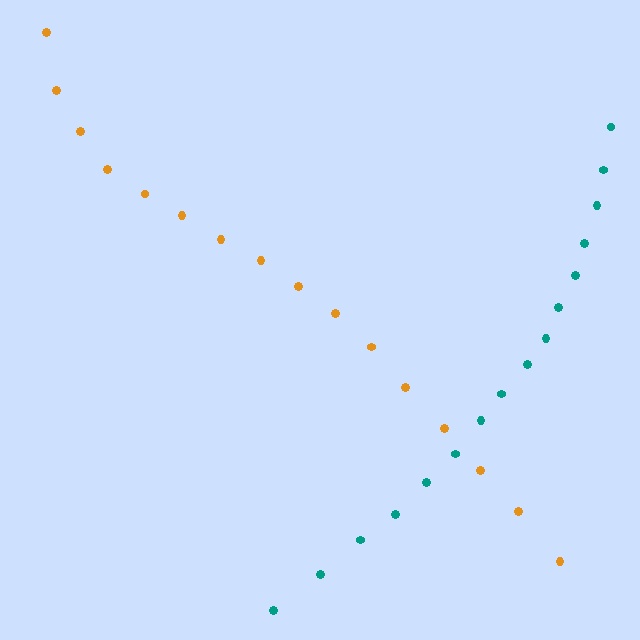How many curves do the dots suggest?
There are 2 distinct paths.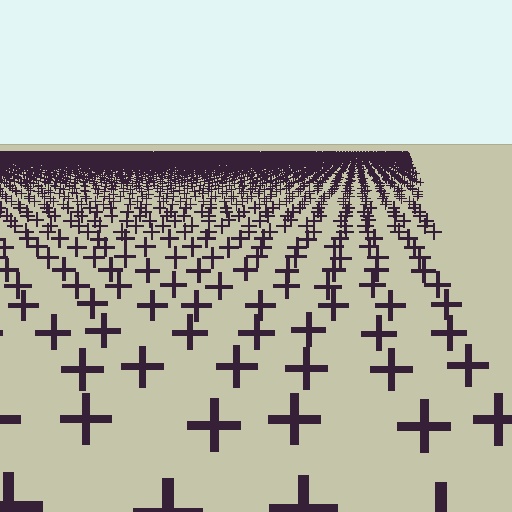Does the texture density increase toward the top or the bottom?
Density increases toward the top.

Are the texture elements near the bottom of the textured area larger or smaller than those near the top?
Larger. Near the bottom, elements are closer to the viewer and appear at a bigger on-screen size.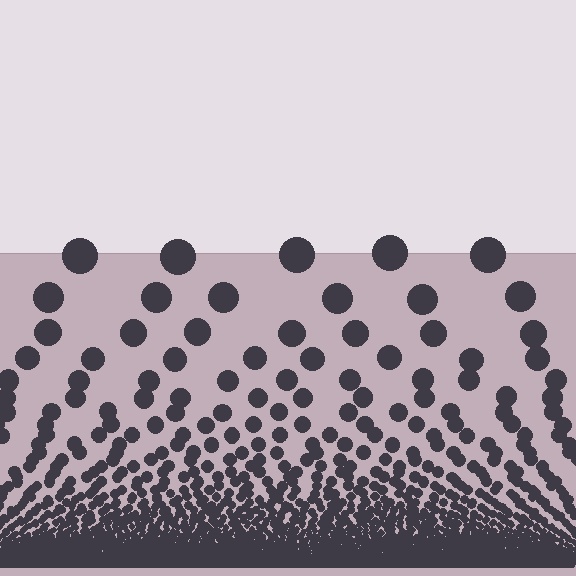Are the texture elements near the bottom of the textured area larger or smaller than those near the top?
Smaller. The gradient is inverted — elements near the bottom are smaller and denser.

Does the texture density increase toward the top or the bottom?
Density increases toward the bottom.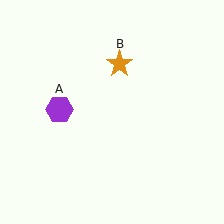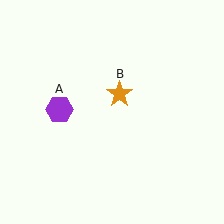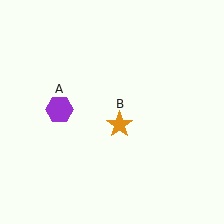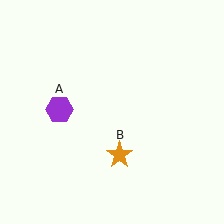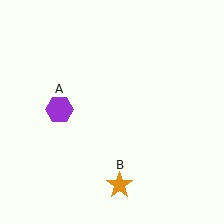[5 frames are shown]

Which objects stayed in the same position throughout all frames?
Purple hexagon (object A) remained stationary.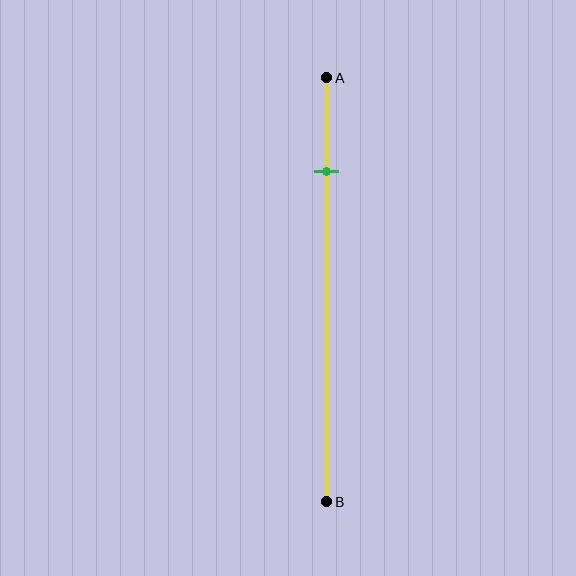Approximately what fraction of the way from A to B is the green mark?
The green mark is approximately 20% of the way from A to B.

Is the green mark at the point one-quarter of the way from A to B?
Yes, the mark is approximately at the one-quarter point.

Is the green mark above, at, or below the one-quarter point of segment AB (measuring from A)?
The green mark is approximately at the one-quarter point of segment AB.